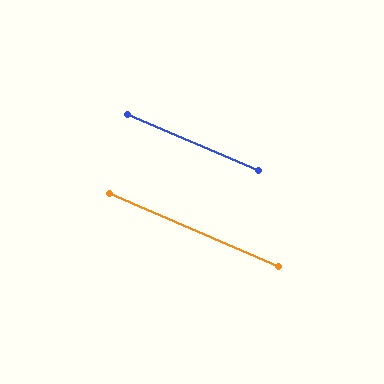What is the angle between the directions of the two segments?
Approximately 0 degrees.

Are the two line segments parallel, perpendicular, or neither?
Parallel — their directions differ by only 0.2°.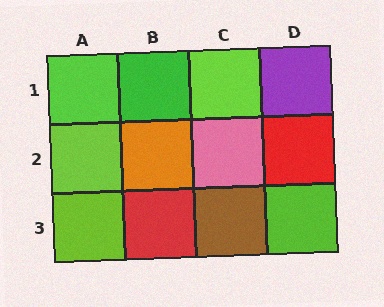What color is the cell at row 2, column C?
Pink.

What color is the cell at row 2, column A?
Lime.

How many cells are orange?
1 cell is orange.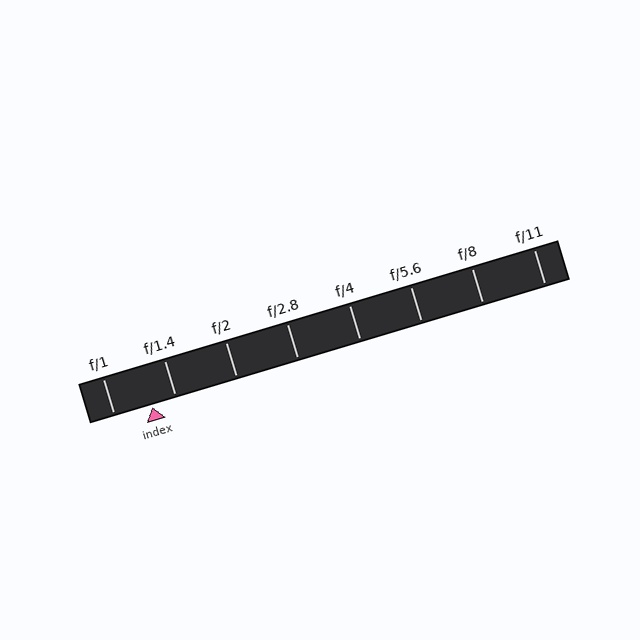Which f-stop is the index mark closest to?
The index mark is closest to f/1.4.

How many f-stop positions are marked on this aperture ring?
There are 8 f-stop positions marked.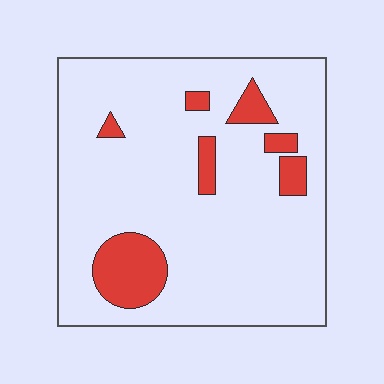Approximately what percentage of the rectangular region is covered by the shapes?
Approximately 15%.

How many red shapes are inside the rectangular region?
7.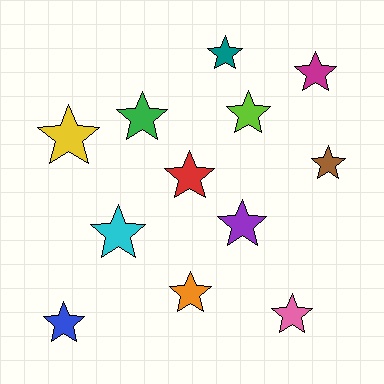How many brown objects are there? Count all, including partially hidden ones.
There is 1 brown object.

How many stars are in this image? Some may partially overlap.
There are 12 stars.